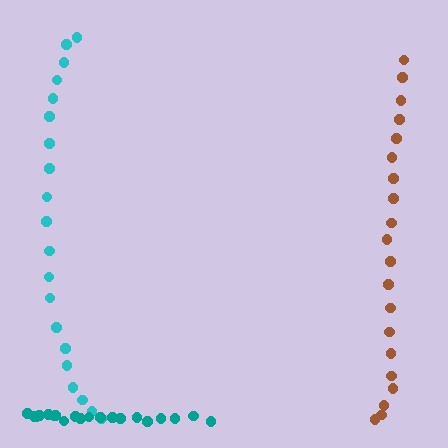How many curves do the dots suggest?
There are 3 distinct paths.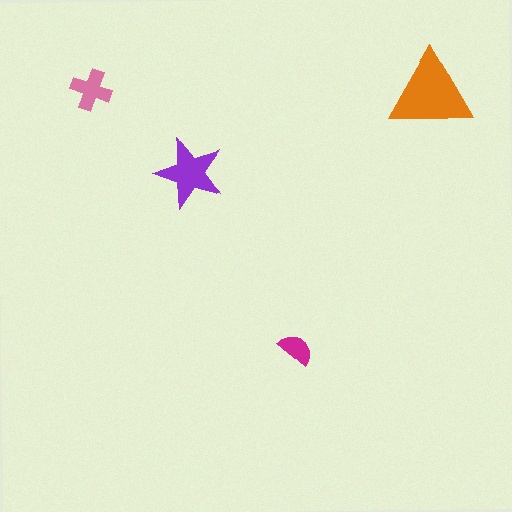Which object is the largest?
The orange triangle.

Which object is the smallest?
The magenta semicircle.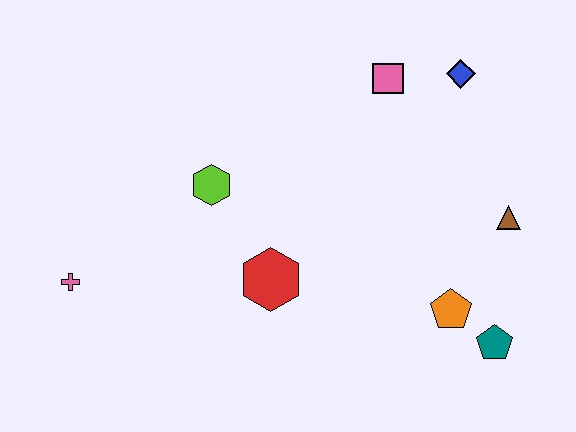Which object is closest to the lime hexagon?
The red hexagon is closest to the lime hexagon.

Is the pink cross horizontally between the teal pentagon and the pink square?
No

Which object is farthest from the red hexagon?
The blue diamond is farthest from the red hexagon.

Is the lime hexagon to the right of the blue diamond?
No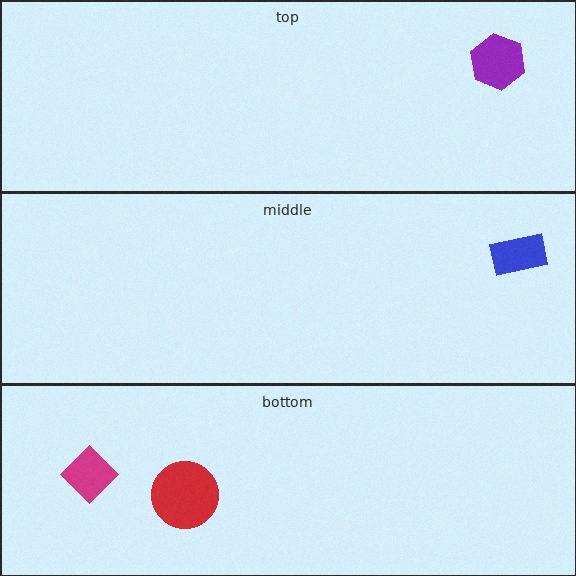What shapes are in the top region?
The purple hexagon.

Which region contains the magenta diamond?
The bottom region.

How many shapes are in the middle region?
1.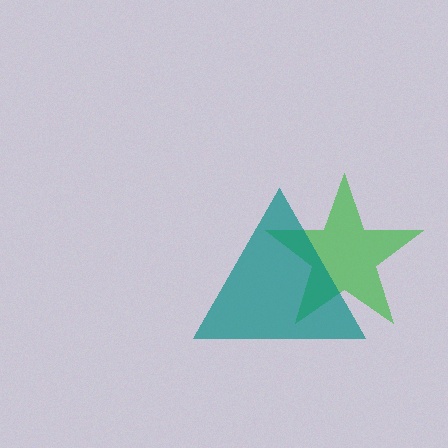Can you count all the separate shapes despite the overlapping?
Yes, there are 2 separate shapes.